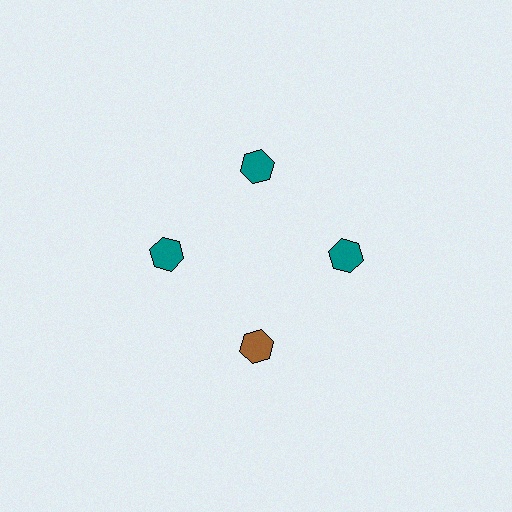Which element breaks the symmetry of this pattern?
The brown hexagon at roughly the 6 o'clock position breaks the symmetry. All other shapes are teal hexagons.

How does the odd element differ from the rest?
It has a different color: brown instead of teal.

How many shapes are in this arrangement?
There are 4 shapes arranged in a ring pattern.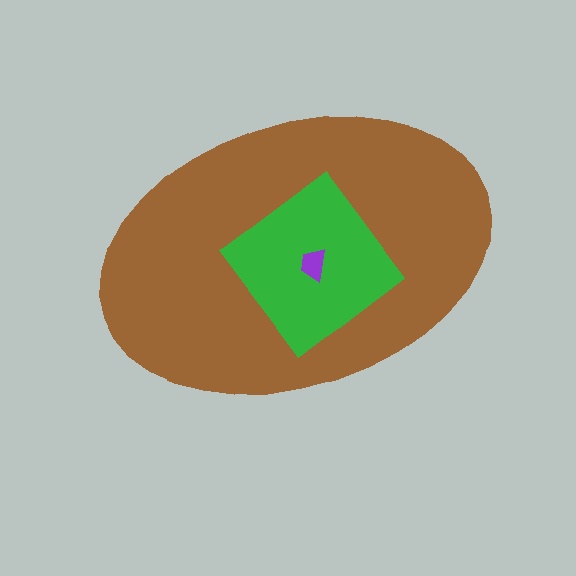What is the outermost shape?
The brown ellipse.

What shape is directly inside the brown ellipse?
The green diamond.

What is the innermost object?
The purple trapezoid.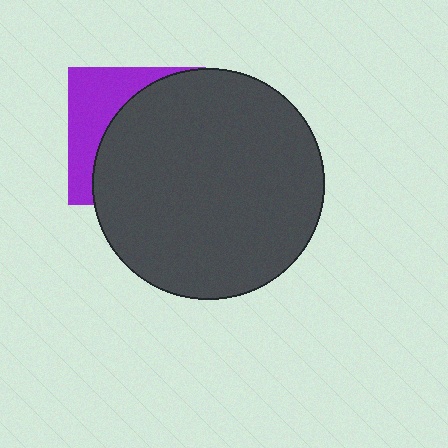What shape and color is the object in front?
The object in front is a dark gray circle.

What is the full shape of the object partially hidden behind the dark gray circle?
The partially hidden object is a purple square.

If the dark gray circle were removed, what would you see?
You would see the complete purple square.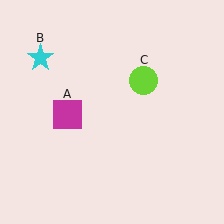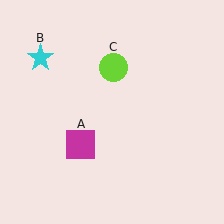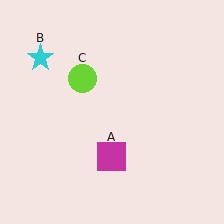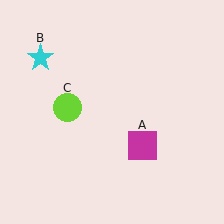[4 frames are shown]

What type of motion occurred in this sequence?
The magenta square (object A), lime circle (object C) rotated counterclockwise around the center of the scene.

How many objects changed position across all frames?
2 objects changed position: magenta square (object A), lime circle (object C).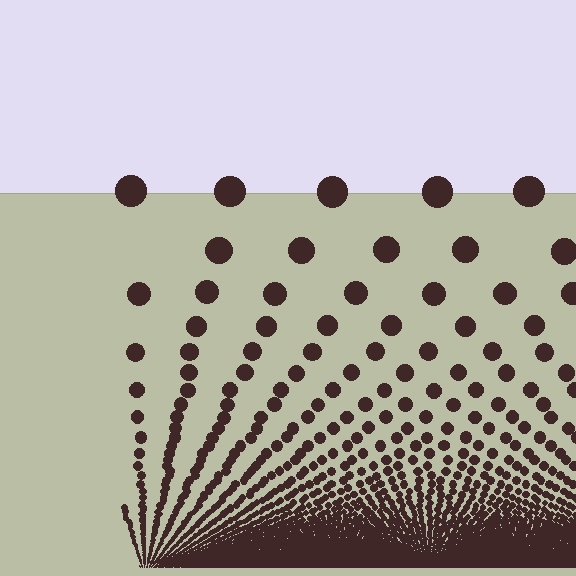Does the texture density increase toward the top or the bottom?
Density increases toward the bottom.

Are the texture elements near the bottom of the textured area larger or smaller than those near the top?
Smaller. The gradient is inverted — elements near the bottom are smaller and denser.